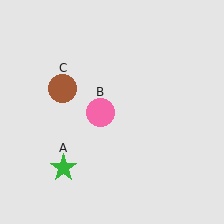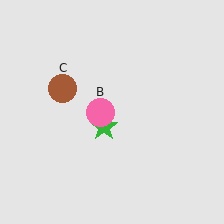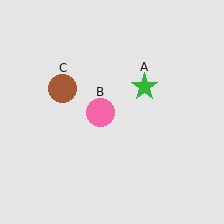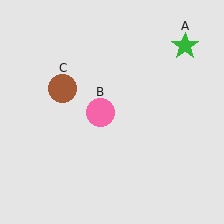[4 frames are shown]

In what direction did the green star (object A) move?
The green star (object A) moved up and to the right.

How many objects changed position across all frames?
1 object changed position: green star (object A).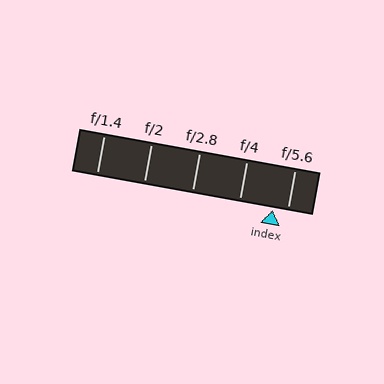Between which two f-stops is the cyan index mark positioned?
The index mark is between f/4 and f/5.6.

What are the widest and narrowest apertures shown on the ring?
The widest aperture shown is f/1.4 and the narrowest is f/5.6.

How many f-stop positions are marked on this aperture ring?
There are 5 f-stop positions marked.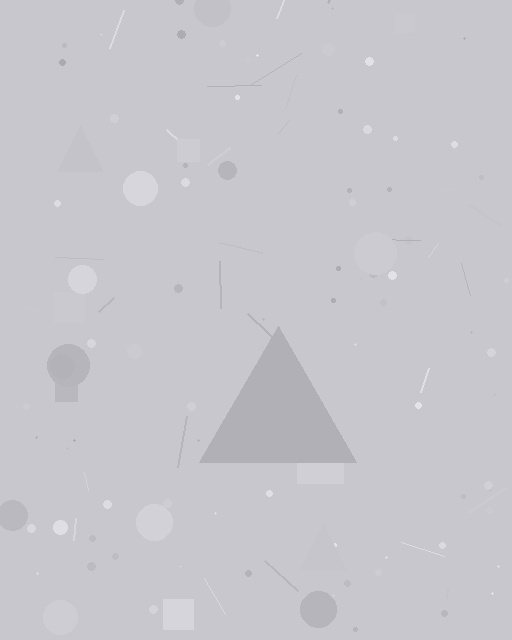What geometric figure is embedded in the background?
A triangle is embedded in the background.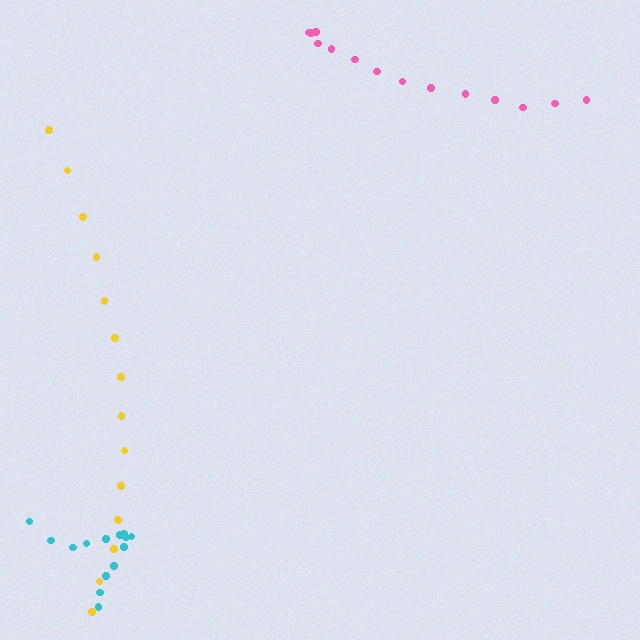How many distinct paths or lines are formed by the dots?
There are 3 distinct paths.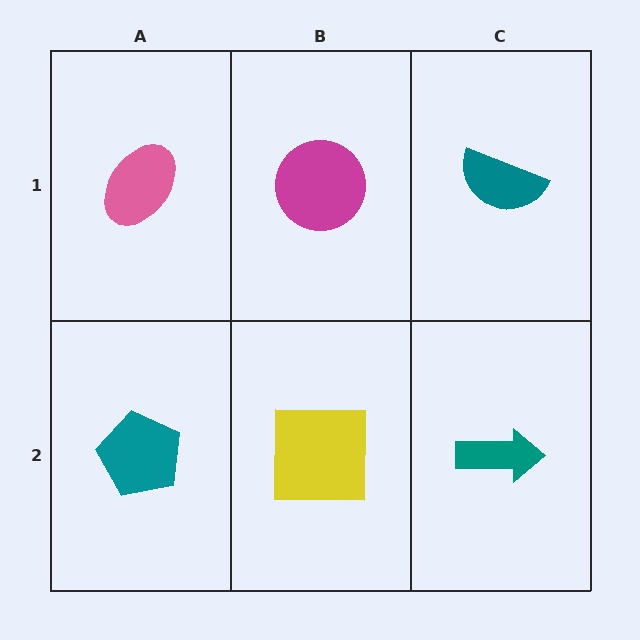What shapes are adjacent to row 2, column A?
A pink ellipse (row 1, column A), a yellow square (row 2, column B).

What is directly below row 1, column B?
A yellow square.